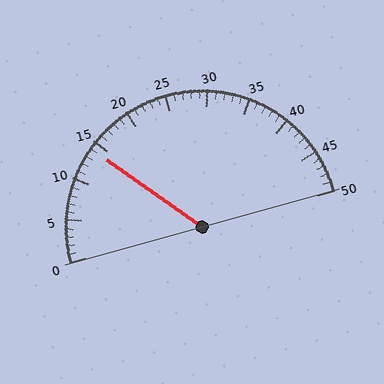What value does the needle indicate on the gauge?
The needle indicates approximately 14.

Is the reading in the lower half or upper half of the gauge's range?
The reading is in the lower half of the range (0 to 50).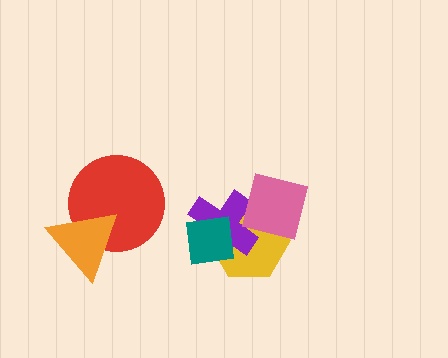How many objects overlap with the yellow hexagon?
3 objects overlap with the yellow hexagon.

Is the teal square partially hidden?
No, no other shape covers it.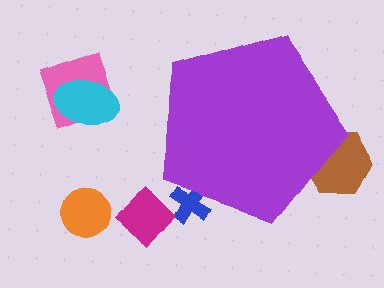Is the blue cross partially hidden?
Yes, the blue cross is partially hidden behind the purple pentagon.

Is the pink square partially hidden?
No, the pink square is fully visible.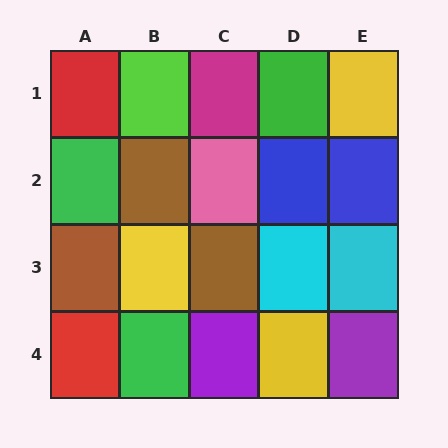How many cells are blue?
2 cells are blue.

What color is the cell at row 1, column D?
Green.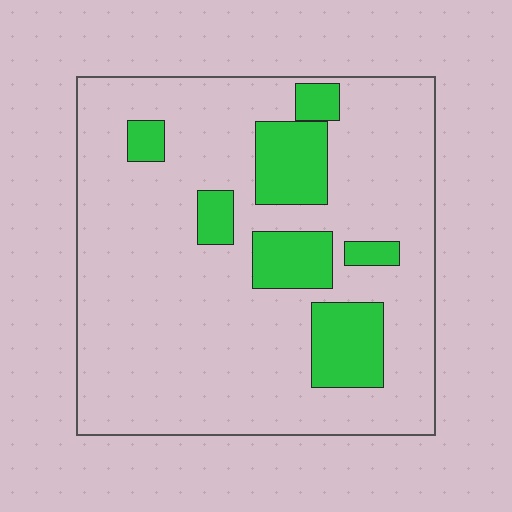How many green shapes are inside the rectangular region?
7.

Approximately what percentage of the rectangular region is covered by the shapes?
Approximately 20%.